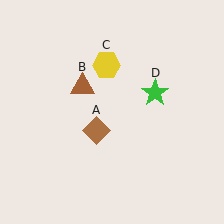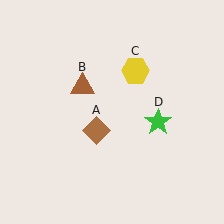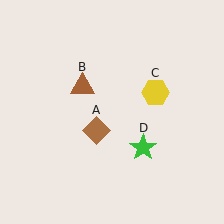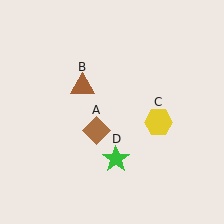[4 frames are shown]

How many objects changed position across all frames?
2 objects changed position: yellow hexagon (object C), green star (object D).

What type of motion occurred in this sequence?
The yellow hexagon (object C), green star (object D) rotated clockwise around the center of the scene.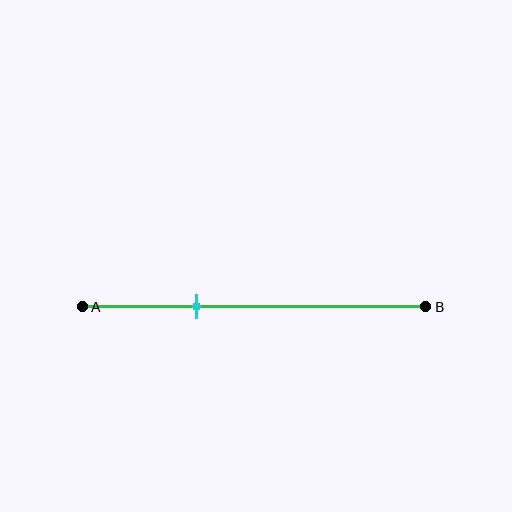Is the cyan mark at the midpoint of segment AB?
No, the mark is at about 35% from A, not at the 50% midpoint.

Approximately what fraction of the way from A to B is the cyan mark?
The cyan mark is approximately 35% of the way from A to B.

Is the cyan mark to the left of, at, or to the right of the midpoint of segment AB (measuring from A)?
The cyan mark is to the left of the midpoint of segment AB.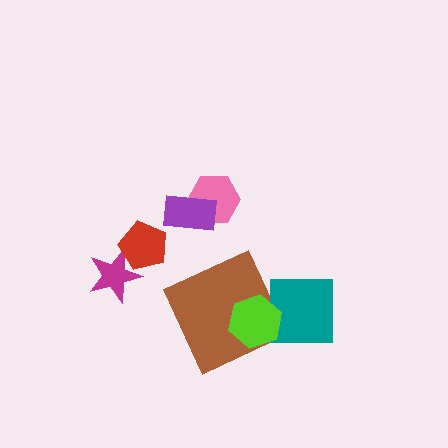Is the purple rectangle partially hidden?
No, no other shape covers it.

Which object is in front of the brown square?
The lime hexagon is in front of the brown square.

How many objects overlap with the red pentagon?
1 object overlaps with the red pentagon.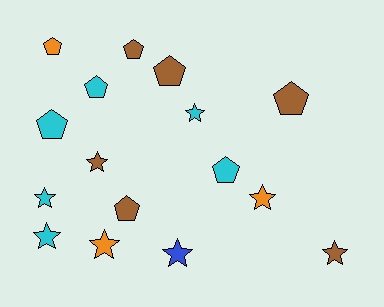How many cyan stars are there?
There are 3 cyan stars.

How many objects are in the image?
There are 16 objects.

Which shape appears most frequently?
Pentagon, with 8 objects.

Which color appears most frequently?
Brown, with 6 objects.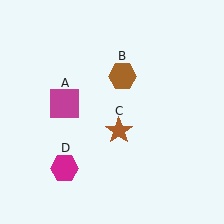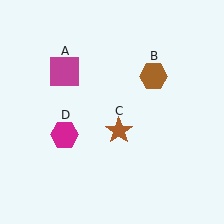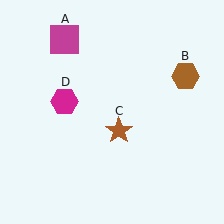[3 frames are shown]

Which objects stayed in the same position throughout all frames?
Brown star (object C) remained stationary.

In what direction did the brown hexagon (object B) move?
The brown hexagon (object B) moved right.